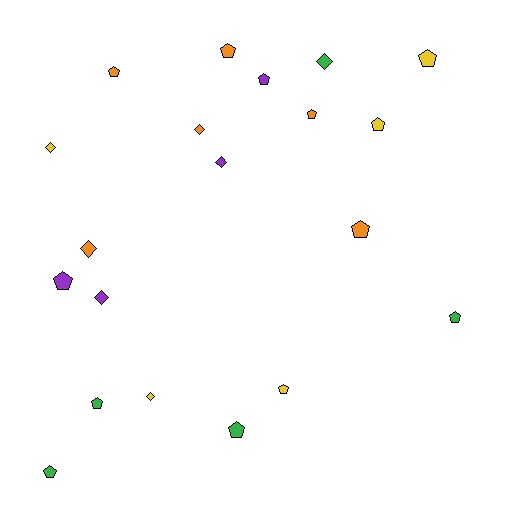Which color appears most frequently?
Orange, with 6 objects.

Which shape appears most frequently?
Pentagon, with 13 objects.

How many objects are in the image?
There are 20 objects.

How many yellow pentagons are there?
There are 3 yellow pentagons.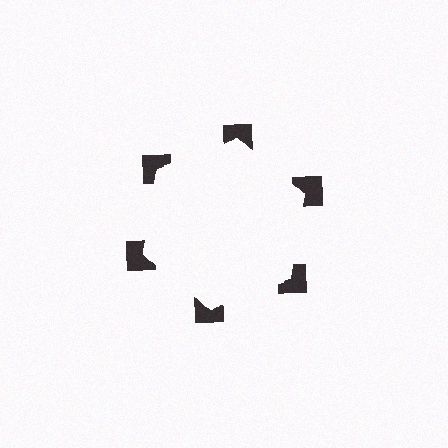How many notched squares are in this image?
There are 6 — one at each vertex of the illusory hexagon.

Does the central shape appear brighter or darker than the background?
It typically appears slightly brighter than the background, even though no actual brightness change is drawn.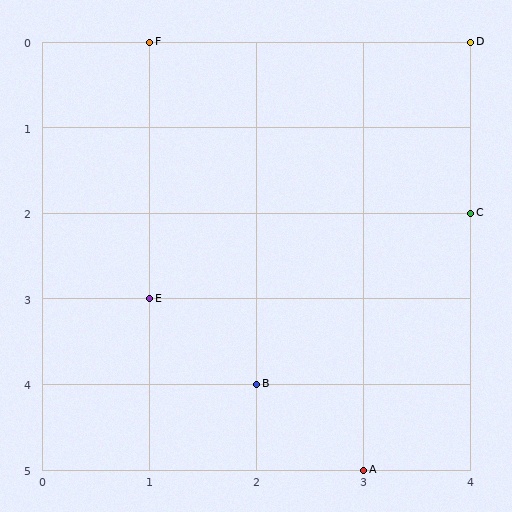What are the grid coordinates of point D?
Point D is at grid coordinates (4, 0).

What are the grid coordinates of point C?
Point C is at grid coordinates (4, 2).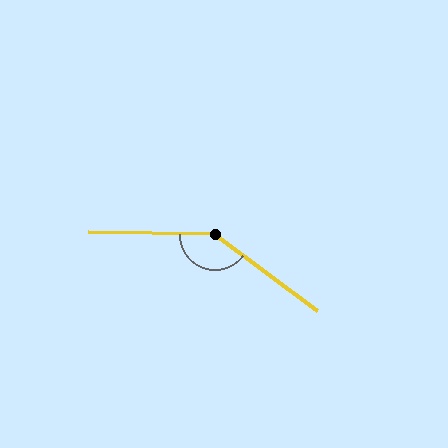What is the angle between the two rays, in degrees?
Approximately 145 degrees.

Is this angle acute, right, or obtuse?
It is obtuse.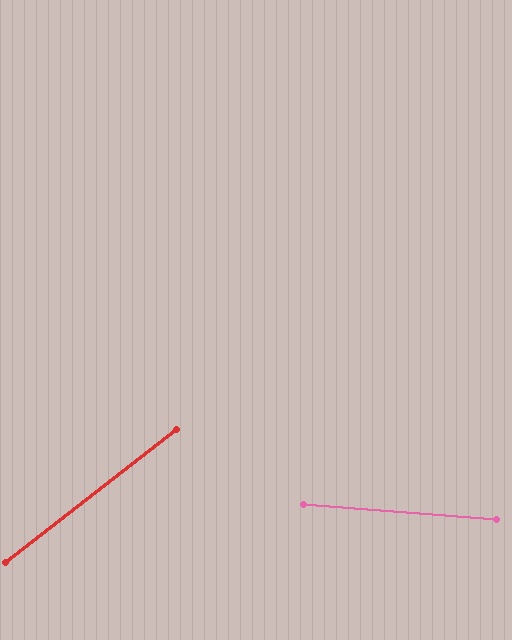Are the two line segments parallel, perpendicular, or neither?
Neither parallel nor perpendicular — they differ by about 43°.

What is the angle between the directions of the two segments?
Approximately 43 degrees.